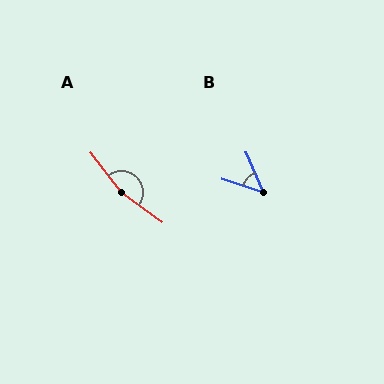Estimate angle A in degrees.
Approximately 163 degrees.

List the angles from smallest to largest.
B (49°), A (163°).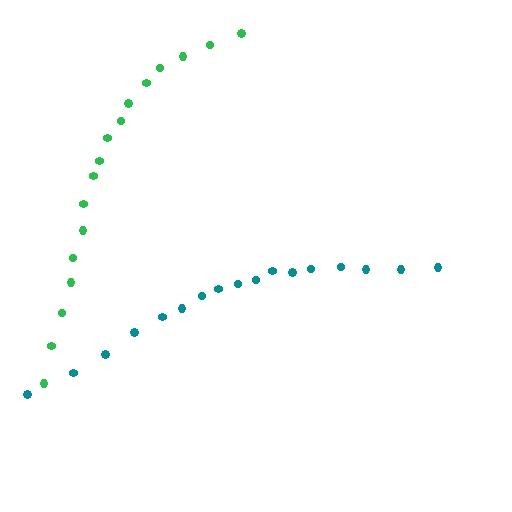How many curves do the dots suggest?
There are 2 distinct paths.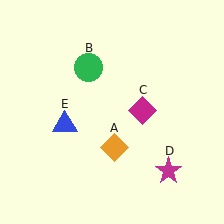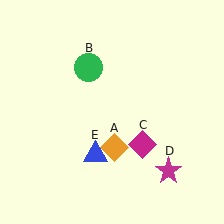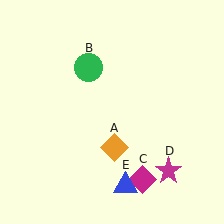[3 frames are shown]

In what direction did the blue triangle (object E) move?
The blue triangle (object E) moved down and to the right.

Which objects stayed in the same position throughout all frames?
Orange diamond (object A) and green circle (object B) and magenta star (object D) remained stationary.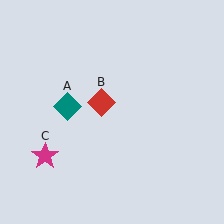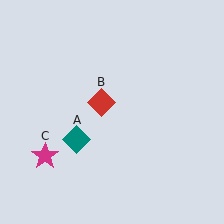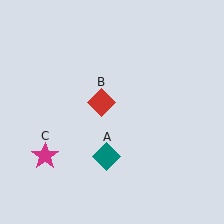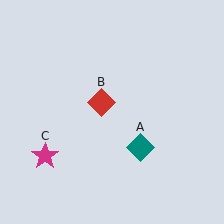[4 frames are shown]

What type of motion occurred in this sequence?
The teal diamond (object A) rotated counterclockwise around the center of the scene.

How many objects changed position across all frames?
1 object changed position: teal diamond (object A).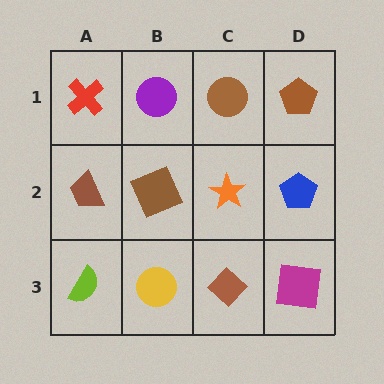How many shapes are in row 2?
4 shapes.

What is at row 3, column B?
A yellow circle.